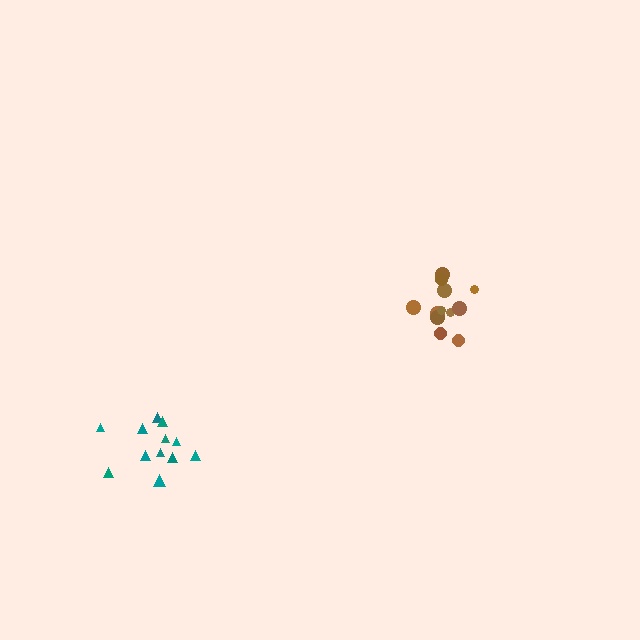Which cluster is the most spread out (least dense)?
Teal.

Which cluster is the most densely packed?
Brown.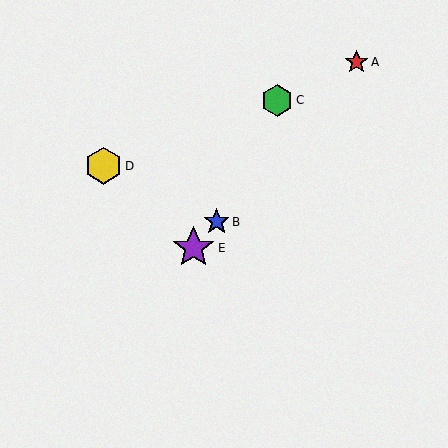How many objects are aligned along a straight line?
3 objects (A, B, E) are aligned along a straight line.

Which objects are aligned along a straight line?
Objects A, B, E are aligned along a straight line.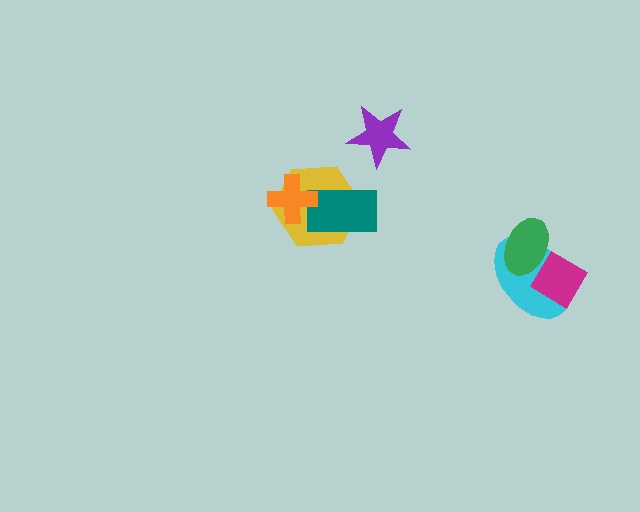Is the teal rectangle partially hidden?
Yes, it is partially covered by another shape.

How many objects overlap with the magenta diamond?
2 objects overlap with the magenta diamond.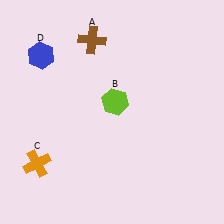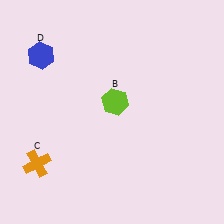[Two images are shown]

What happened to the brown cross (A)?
The brown cross (A) was removed in Image 2. It was in the top-left area of Image 1.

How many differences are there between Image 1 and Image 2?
There is 1 difference between the two images.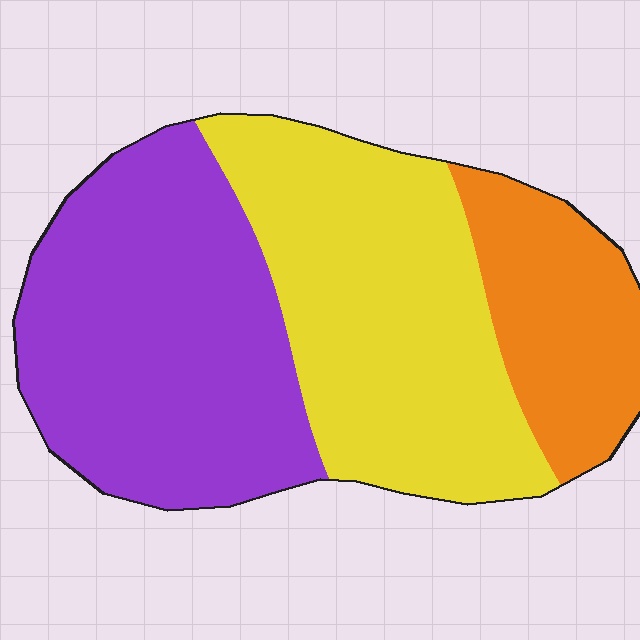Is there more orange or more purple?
Purple.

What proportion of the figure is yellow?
Yellow takes up between a quarter and a half of the figure.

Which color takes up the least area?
Orange, at roughly 20%.